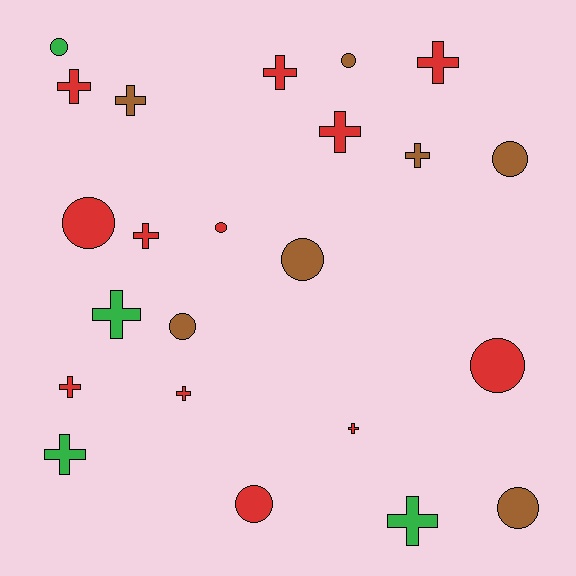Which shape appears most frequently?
Cross, with 13 objects.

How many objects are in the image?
There are 23 objects.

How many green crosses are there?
There are 3 green crosses.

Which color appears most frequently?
Red, with 12 objects.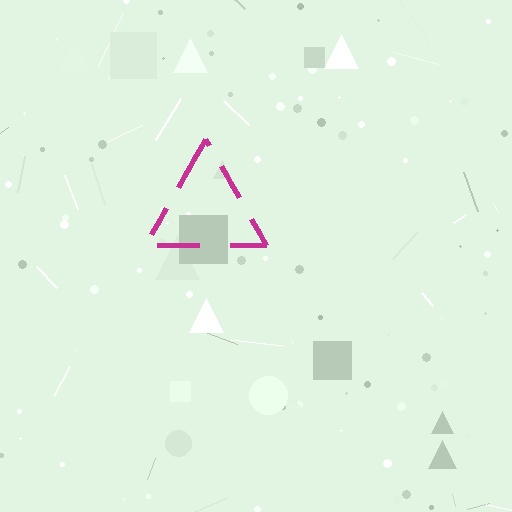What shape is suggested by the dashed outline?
The dashed outline suggests a triangle.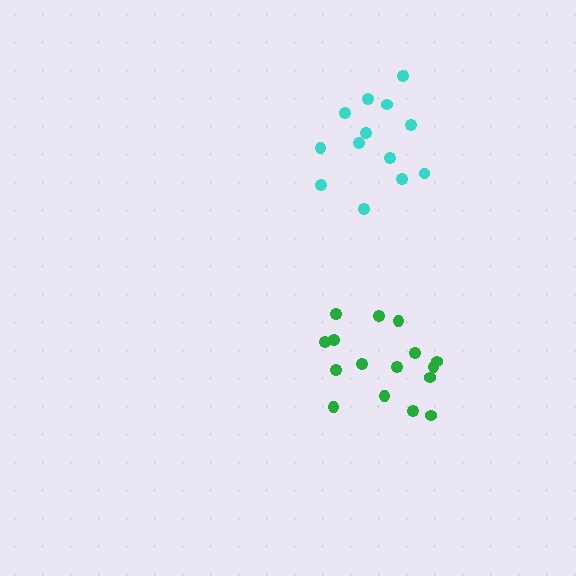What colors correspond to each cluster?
The clusters are colored: green, cyan.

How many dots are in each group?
Group 1: 16 dots, Group 2: 13 dots (29 total).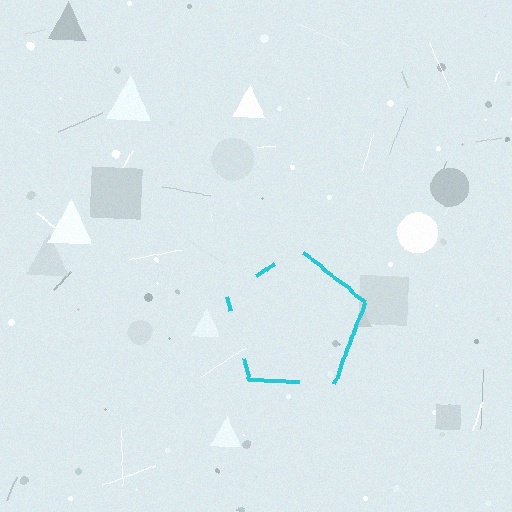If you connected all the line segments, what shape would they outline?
They would outline a pentagon.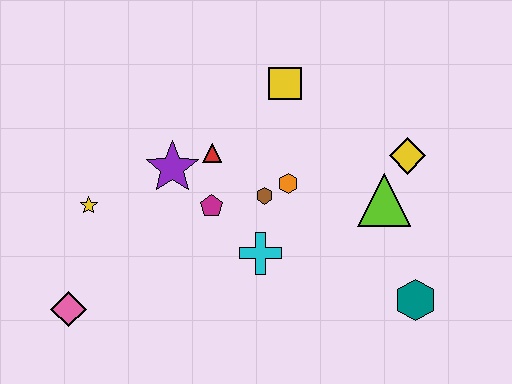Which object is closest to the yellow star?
The purple star is closest to the yellow star.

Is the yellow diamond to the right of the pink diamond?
Yes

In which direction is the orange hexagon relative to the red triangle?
The orange hexagon is to the right of the red triangle.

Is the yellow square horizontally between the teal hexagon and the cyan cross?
Yes